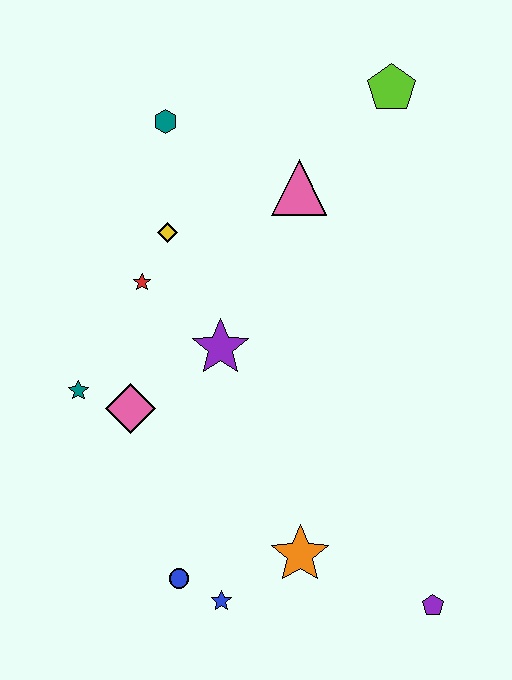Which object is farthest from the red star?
The purple pentagon is farthest from the red star.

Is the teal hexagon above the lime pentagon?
No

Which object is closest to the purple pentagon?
The orange star is closest to the purple pentagon.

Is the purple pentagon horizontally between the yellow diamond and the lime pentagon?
No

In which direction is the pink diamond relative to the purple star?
The pink diamond is to the left of the purple star.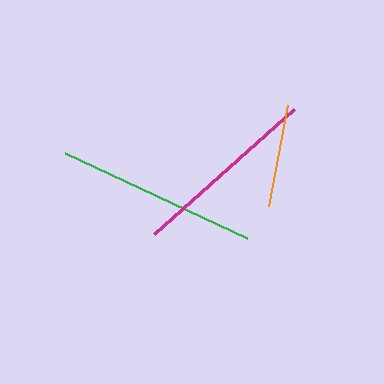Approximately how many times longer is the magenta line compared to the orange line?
The magenta line is approximately 1.8 times the length of the orange line.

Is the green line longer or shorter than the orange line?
The green line is longer than the orange line.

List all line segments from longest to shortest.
From longest to shortest: green, magenta, orange.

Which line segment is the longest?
The green line is the longest at approximately 202 pixels.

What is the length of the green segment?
The green segment is approximately 202 pixels long.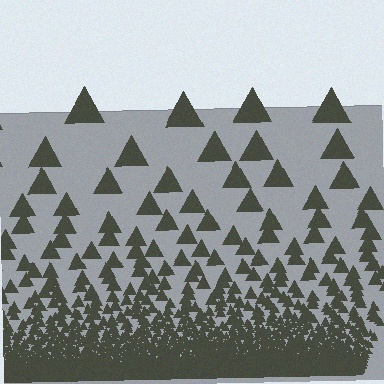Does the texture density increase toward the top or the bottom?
Density increases toward the bottom.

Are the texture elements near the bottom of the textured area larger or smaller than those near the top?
Smaller. The gradient is inverted — elements near the bottom are smaller and denser.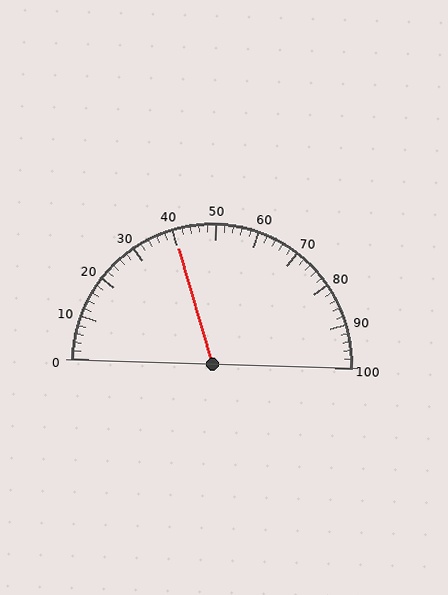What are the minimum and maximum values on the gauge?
The gauge ranges from 0 to 100.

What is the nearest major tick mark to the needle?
The nearest major tick mark is 40.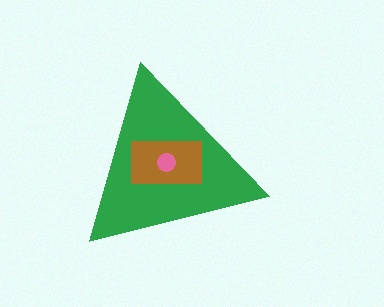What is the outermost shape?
The green triangle.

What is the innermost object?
The pink circle.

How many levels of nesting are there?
3.